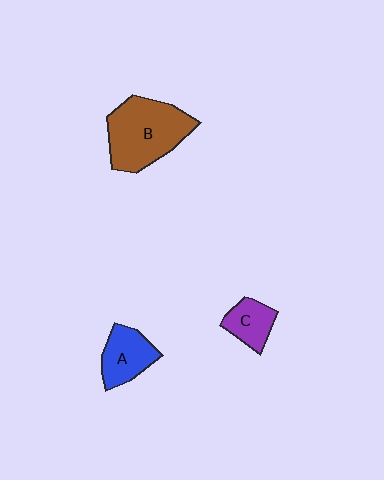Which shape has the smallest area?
Shape C (purple).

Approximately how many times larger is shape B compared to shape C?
Approximately 2.5 times.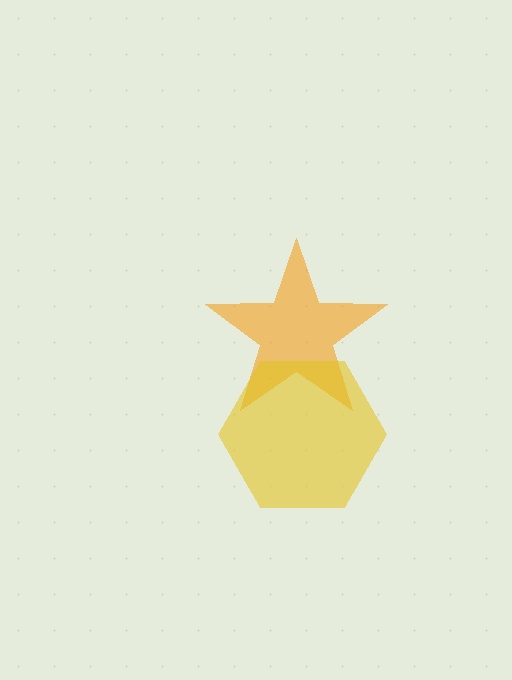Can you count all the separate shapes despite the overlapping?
Yes, there are 2 separate shapes.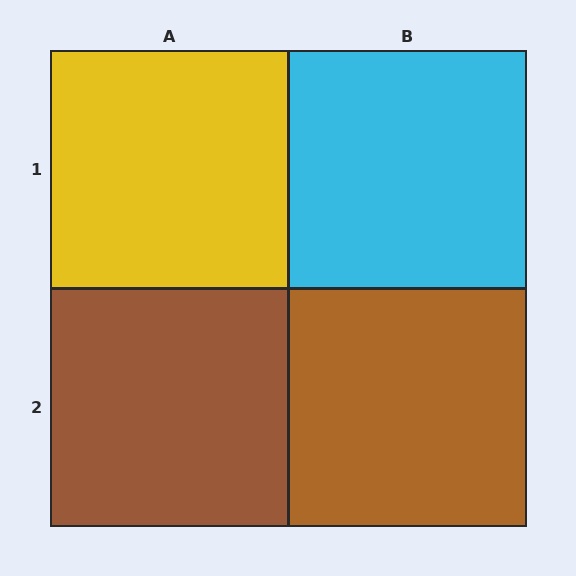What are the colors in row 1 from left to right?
Yellow, cyan.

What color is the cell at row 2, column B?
Brown.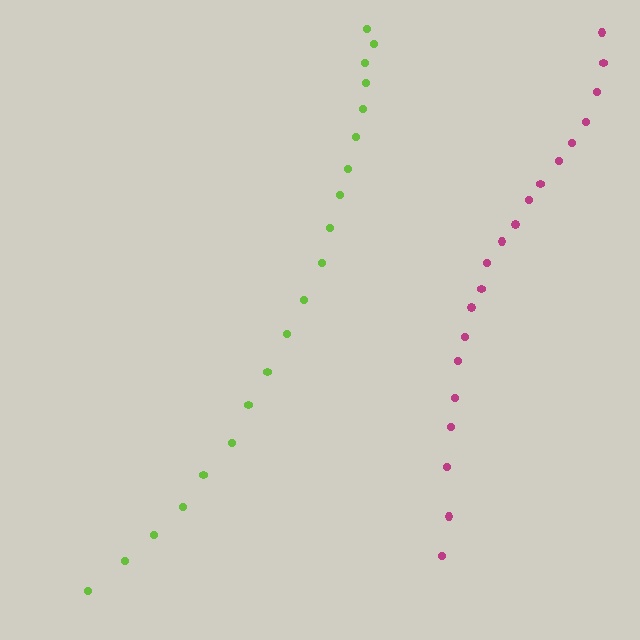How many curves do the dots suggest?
There are 2 distinct paths.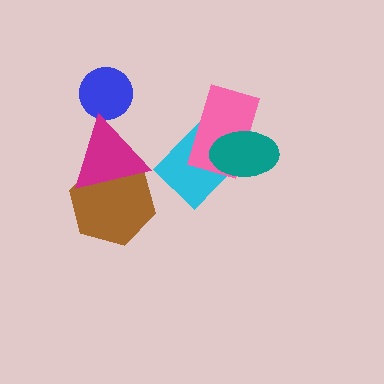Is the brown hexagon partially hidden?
Yes, it is partially covered by another shape.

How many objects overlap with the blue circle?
0 objects overlap with the blue circle.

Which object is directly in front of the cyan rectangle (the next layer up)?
The pink rectangle is directly in front of the cyan rectangle.